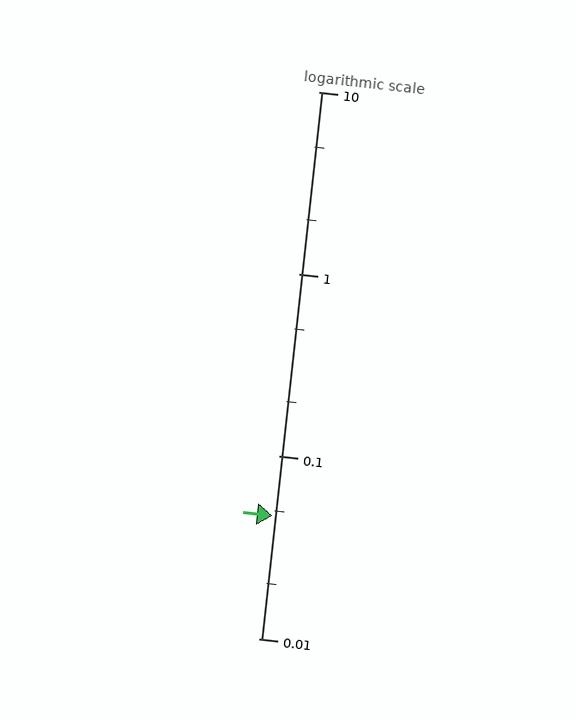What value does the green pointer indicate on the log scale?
The pointer indicates approximately 0.047.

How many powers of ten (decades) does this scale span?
The scale spans 3 decades, from 0.01 to 10.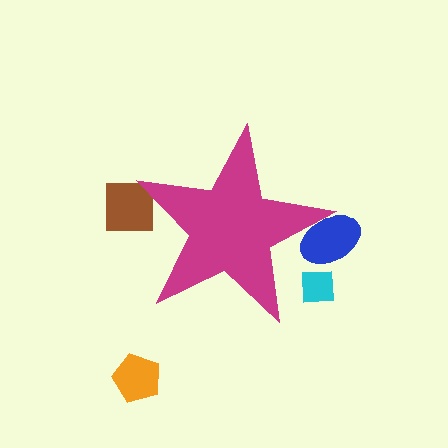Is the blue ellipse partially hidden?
Yes, the blue ellipse is partially hidden behind the magenta star.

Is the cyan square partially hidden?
Yes, the cyan square is partially hidden behind the magenta star.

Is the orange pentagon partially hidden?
No, the orange pentagon is fully visible.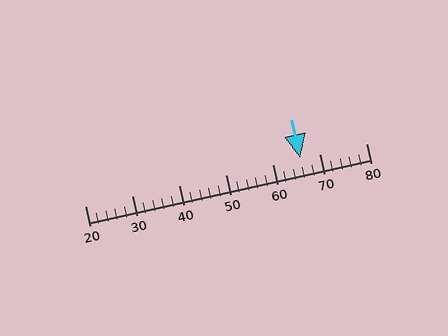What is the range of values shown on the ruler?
The ruler shows values from 20 to 80.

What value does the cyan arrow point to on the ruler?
The cyan arrow points to approximately 66.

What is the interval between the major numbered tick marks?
The major tick marks are spaced 10 units apart.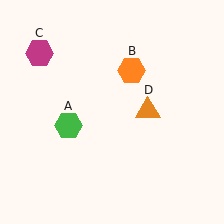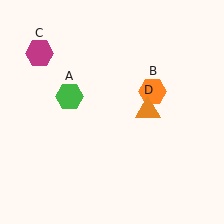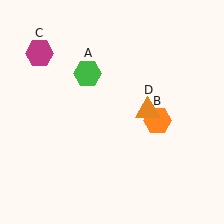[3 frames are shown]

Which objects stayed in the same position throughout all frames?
Magenta hexagon (object C) and orange triangle (object D) remained stationary.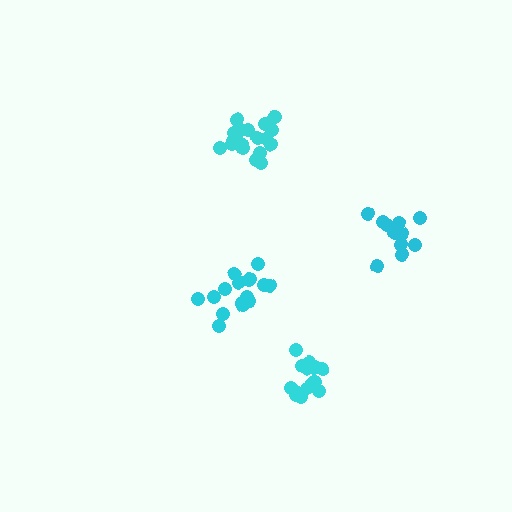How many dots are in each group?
Group 1: 18 dots, Group 2: 16 dots, Group 3: 12 dots, Group 4: 15 dots (61 total).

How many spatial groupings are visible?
There are 4 spatial groupings.